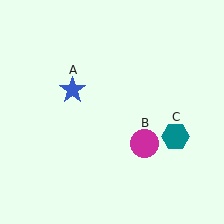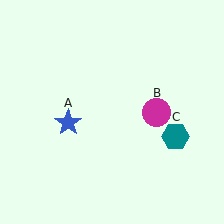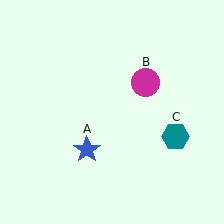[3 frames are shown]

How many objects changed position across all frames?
2 objects changed position: blue star (object A), magenta circle (object B).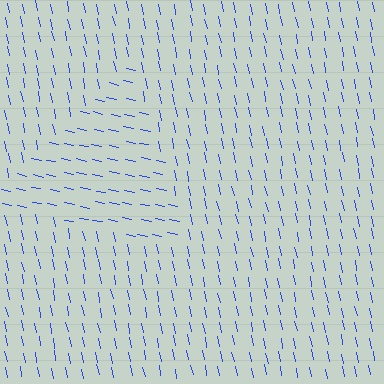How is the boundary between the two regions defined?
The boundary is defined purely by a change in line orientation (approximately 67 degrees difference). All lines are the same color and thickness.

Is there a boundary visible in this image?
Yes, there is a texture boundary formed by a change in line orientation.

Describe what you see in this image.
The image is filled with small blue line segments. A triangle region in the image has lines oriented differently from the surrounding lines, creating a visible texture boundary.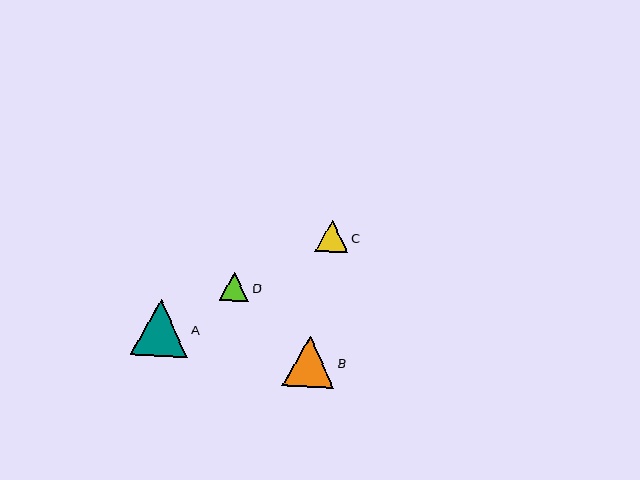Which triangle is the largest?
Triangle A is the largest with a size of approximately 57 pixels.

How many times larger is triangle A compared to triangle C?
Triangle A is approximately 1.8 times the size of triangle C.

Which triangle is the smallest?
Triangle D is the smallest with a size of approximately 30 pixels.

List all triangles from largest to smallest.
From largest to smallest: A, B, C, D.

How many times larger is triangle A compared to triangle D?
Triangle A is approximately 1.9 times the size of triangle D.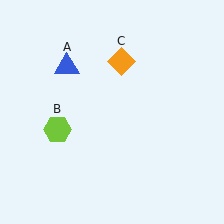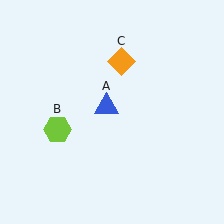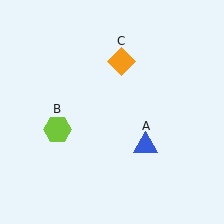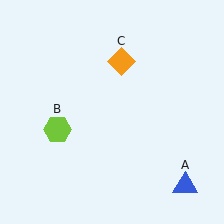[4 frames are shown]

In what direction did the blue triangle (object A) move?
The blue triangle (object A) moved down and to the right.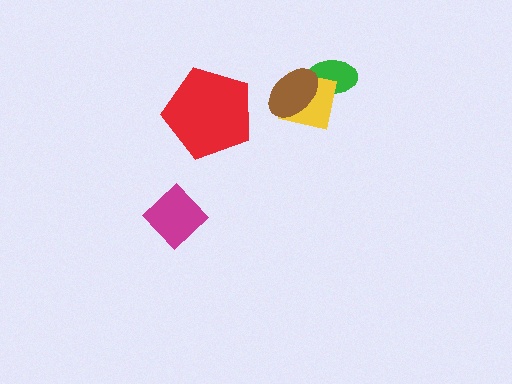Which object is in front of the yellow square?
The brown ellipse is in front of the yellow square.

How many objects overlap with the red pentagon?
0 objects overlap with the red pentagon.